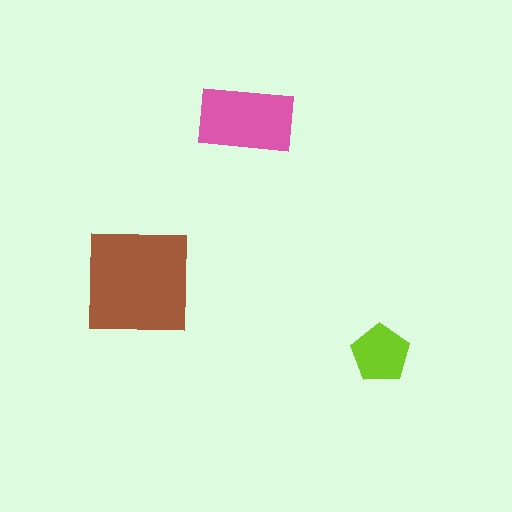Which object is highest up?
The pink rectangle is topmost.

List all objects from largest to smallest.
The brown square, the pink rectangle, the lime pentagon.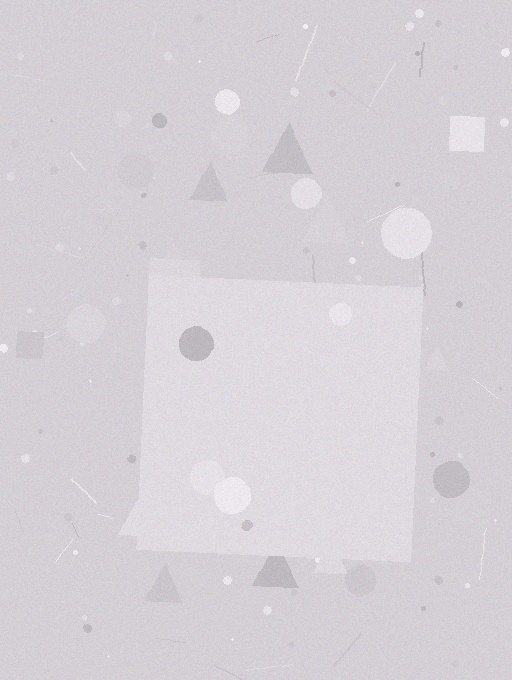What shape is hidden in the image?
A square is hidden in the image.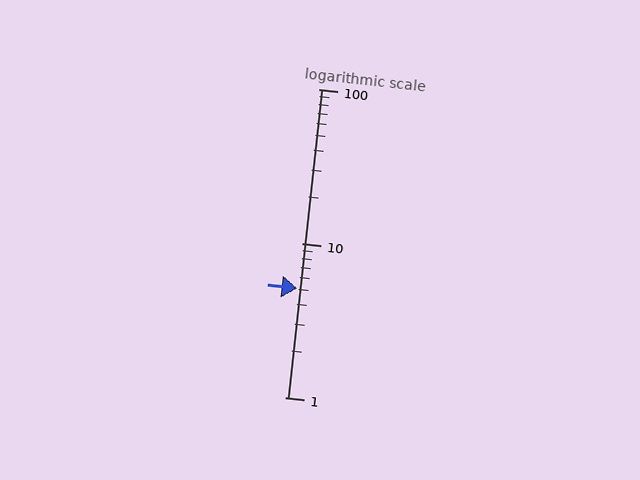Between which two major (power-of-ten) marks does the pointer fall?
The pointer is between 1 and 10.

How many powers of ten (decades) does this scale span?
The scale spans 2 decades, from 1 to 100.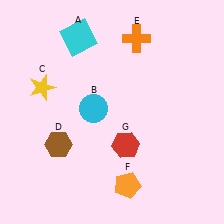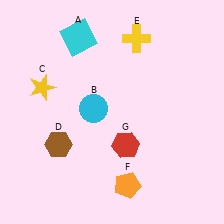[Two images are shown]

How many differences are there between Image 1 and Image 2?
There is 1 difference between the two images.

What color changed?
The cross (E) changed from orange in Image 1 to yellow in Image 2.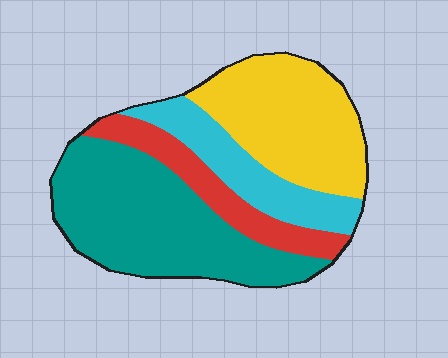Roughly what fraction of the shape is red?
Red covers 14% of the shape.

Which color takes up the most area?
Teal, at roughly 40%.